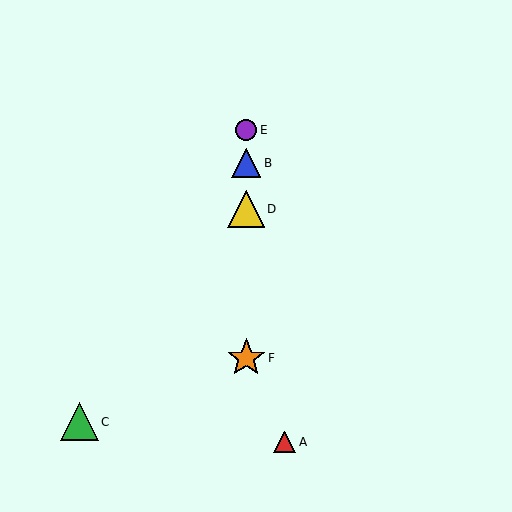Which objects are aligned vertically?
Objects B, D, E, F are aligned vertically.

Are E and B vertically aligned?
Yes, both are at x≈246.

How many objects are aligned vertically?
4 objects (B, D, E, F) are aligned vertically.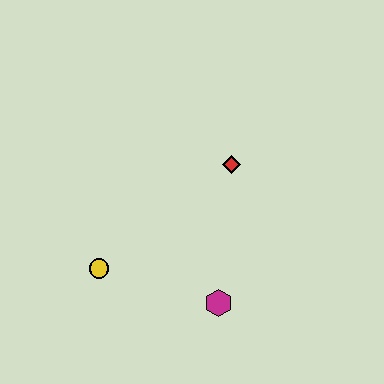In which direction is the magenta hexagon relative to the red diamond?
The magenta hexagon is below the red diamond.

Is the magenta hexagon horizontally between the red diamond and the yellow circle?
Yes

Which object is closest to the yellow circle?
The magenta hexagon is closest to the yellow circle.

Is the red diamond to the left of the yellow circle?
No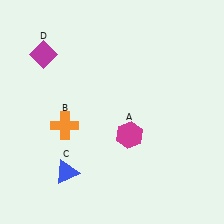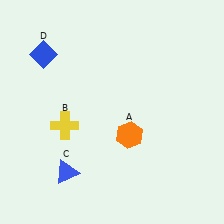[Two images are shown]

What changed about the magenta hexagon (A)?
In Image 1, A is magenta. In Image 2, it changed to orange.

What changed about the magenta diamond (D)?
In Image 1, D is magenta. In Image 2, it changed to blue.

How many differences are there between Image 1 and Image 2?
There are 3 differences between the two images.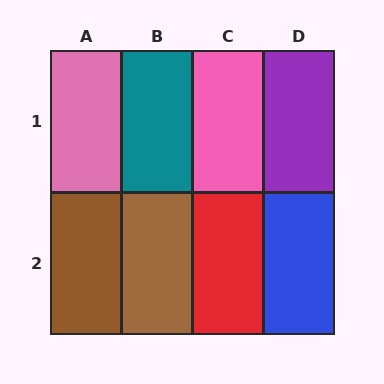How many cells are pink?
2 cells are pink.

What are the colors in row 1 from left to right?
Pink, teal, pink, purple.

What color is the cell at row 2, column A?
Brown.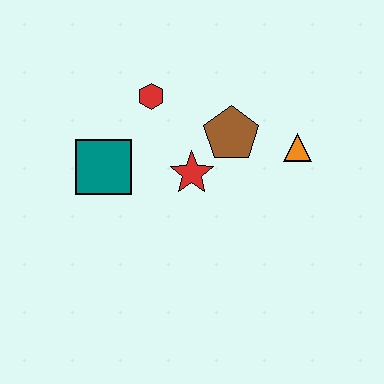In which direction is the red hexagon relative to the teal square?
The red hexagon is above the teal square.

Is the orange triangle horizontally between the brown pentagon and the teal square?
No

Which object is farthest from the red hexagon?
The orange triangle is farthest from the red hexagon.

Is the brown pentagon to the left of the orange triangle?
Yes